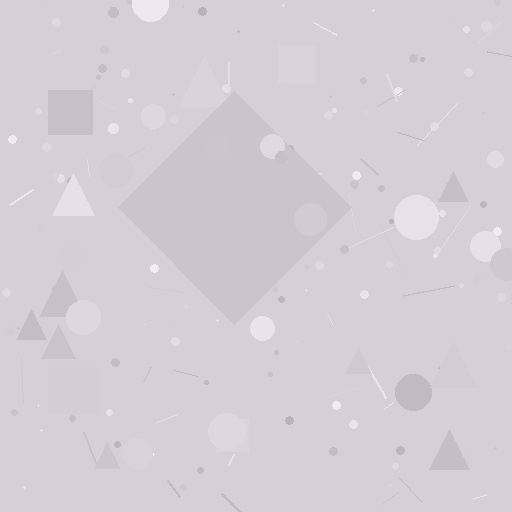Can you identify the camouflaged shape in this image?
The camouflaged shape is a diamond.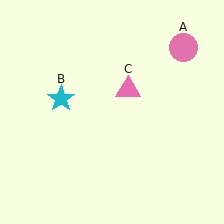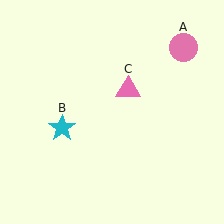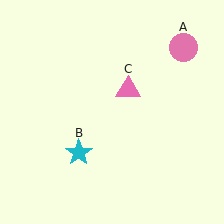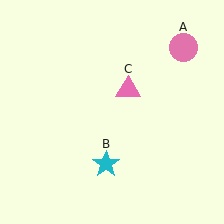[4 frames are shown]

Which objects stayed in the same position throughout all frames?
Pink circle (object A) and pink triangle (object C) remained stationary.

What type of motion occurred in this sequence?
The cyan star (object B) rotated counterclockwise around the center of the scene.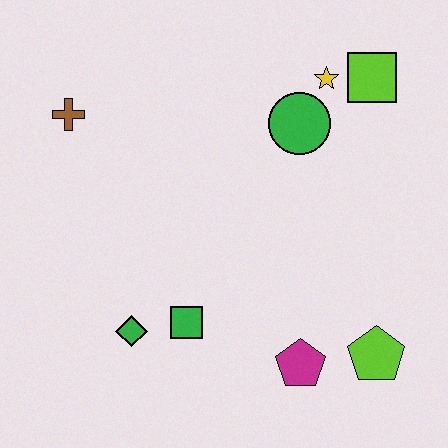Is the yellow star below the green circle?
No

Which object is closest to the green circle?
The yellow star is closest to the green circle.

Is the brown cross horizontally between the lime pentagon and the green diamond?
No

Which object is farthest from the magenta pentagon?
The brown cross is farthest from the magenta pentagon.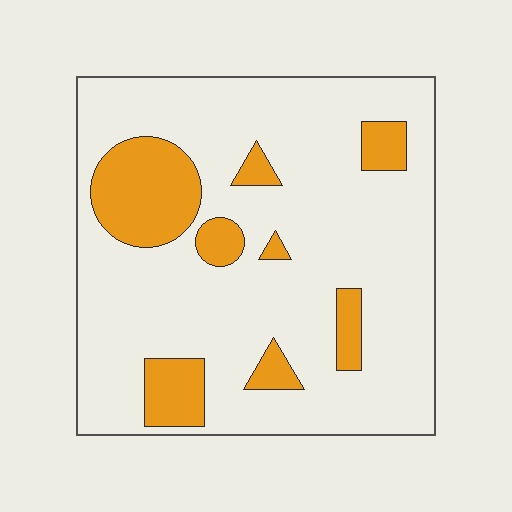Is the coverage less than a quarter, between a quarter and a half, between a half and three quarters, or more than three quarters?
Less than a quarter.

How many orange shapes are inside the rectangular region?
8.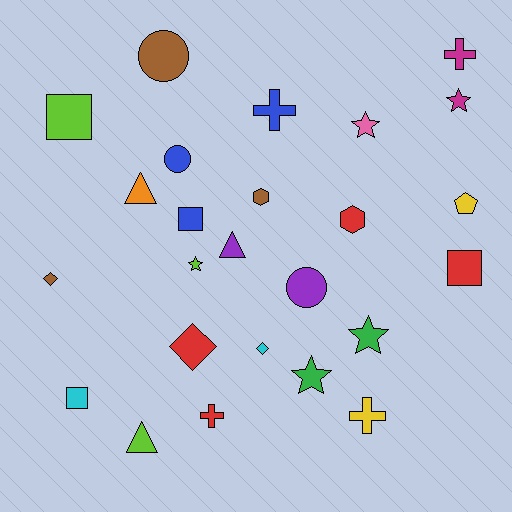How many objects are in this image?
There are 25 objects.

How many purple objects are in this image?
There are 2 purple objects.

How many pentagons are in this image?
There is 1 pentagon.